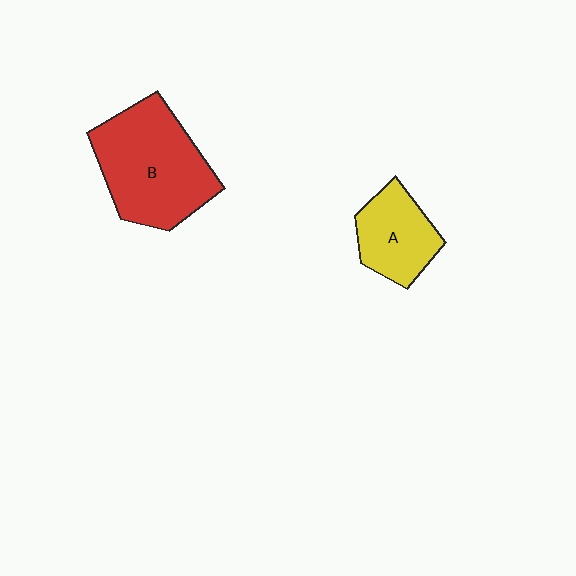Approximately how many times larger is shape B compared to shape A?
Approximately 1.9 times.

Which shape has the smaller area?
Shape A (yellow).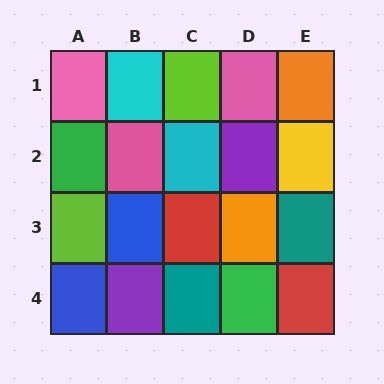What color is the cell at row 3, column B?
Blue.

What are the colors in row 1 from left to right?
Pink, cyan, lime, pink, orange.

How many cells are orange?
2 cells are orange.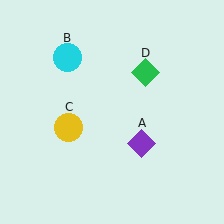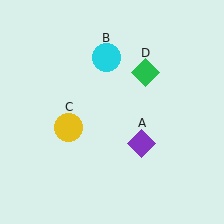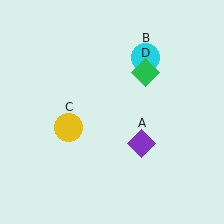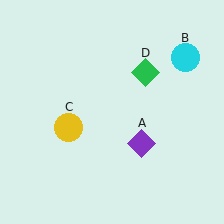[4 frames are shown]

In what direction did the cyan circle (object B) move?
The cyan circle (object B) moved right.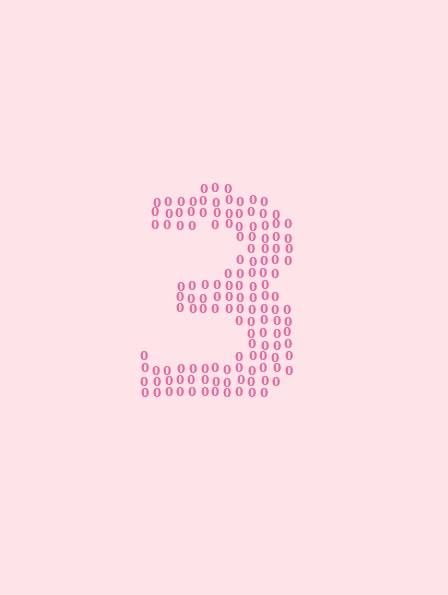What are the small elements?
The small elements are digit 0's.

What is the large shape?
The large shape is the digit 3.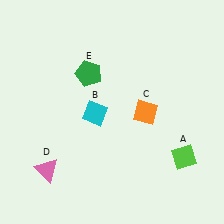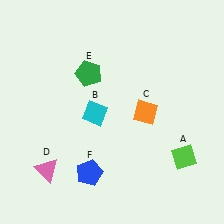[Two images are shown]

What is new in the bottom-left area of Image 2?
A blue pentagon (F) was added in the bottom-left area of Image 2.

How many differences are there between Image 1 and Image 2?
There is 1 difference between the two images.